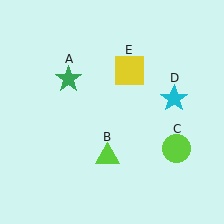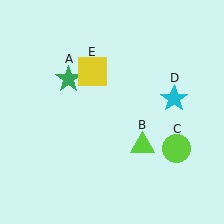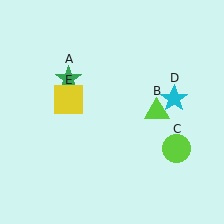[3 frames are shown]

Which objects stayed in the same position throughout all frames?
Green star (object A) and lime circle (object C) and cyan star (object D) remained stationary.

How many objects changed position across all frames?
2 objects changed position: lime triangle (object B), yellow square (object E).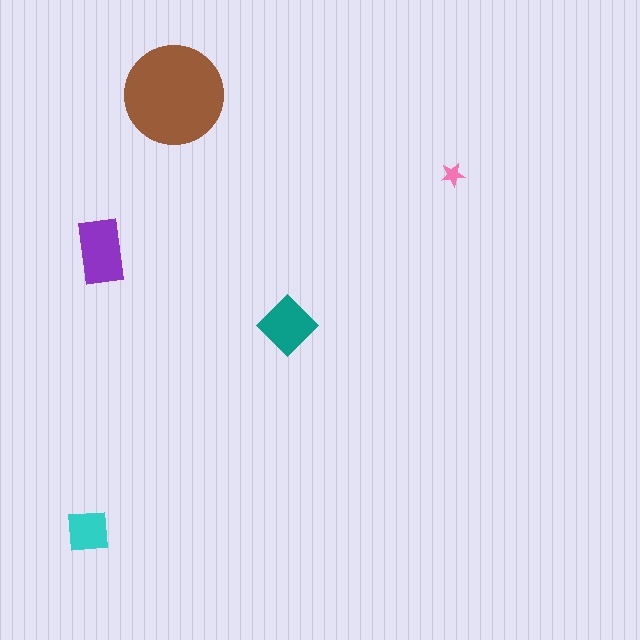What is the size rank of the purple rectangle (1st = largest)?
2nd.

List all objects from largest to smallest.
The brown circle, the purple rectangle, the teal diamond, the cyan square, the pink star.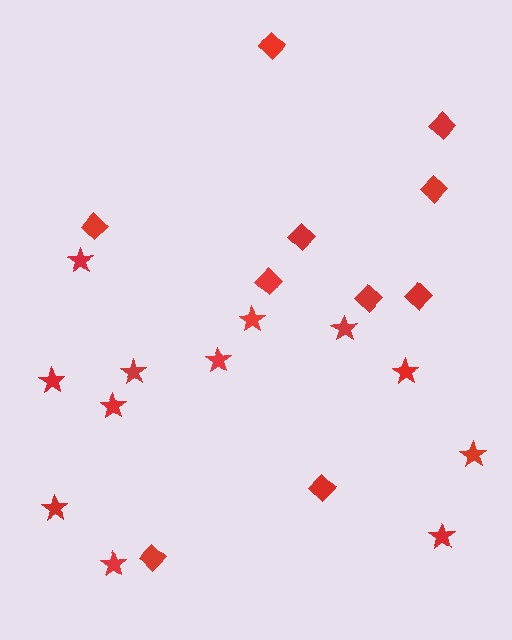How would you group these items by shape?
There are 2 groups: one group of diamonds (10) and one group of stars (12).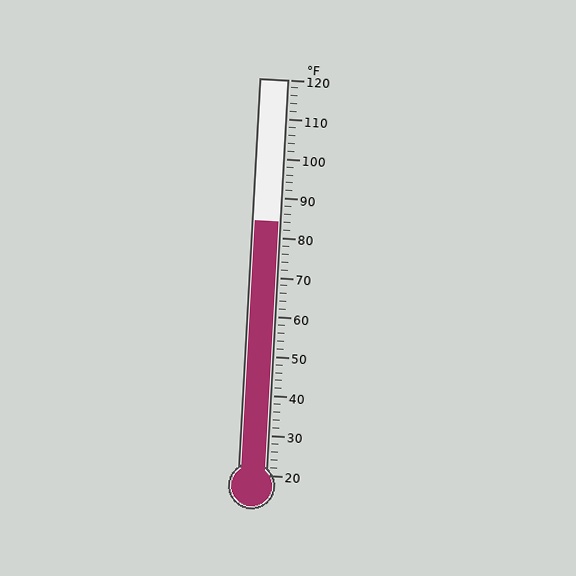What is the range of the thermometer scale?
The thermometer scale ranges from 20°F to 120°F.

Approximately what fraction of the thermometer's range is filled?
The thermometer is filled to approximately 65% of its range.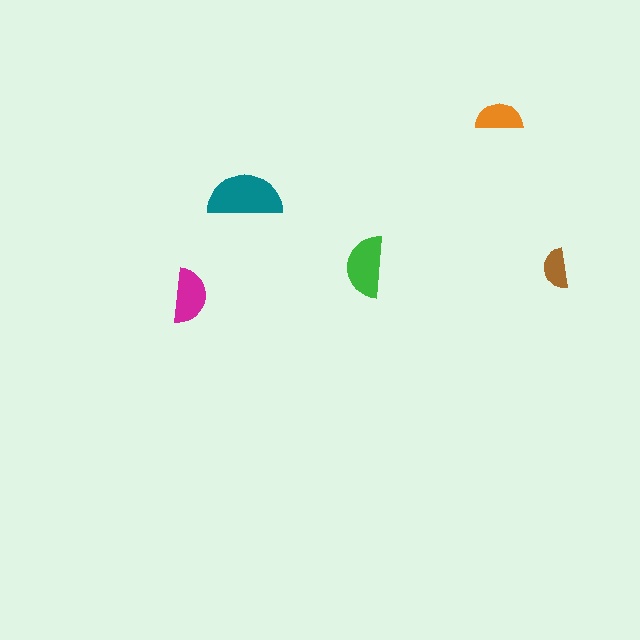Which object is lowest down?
The magenta semicircle is bottommost.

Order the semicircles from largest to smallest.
the teal one, the green one, the magenta one, the orange one, the brown one.